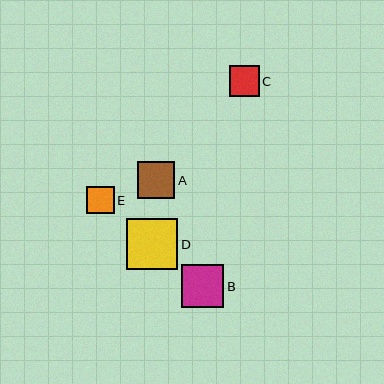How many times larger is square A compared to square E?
Square A is approximately 1.3 times the size of square E.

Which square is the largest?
Square D is the largest with a size of approximately 51 pixels.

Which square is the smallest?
Square E is the smallest with a size of approximately 28 pixels.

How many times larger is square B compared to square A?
Square B is approximately 1.1 times the size of square A.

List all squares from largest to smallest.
From largest to smallest: D, B, A, C, E.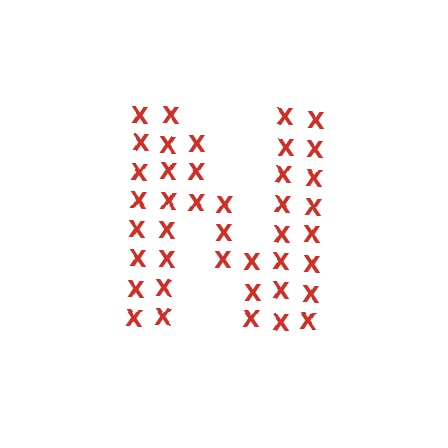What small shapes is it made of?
It is made of small letter X's.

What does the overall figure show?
The overall figure shows the letter N.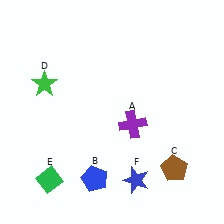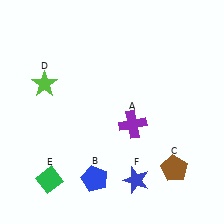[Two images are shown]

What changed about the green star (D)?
In Image 1, D is green. In Image 2, it changed to lime.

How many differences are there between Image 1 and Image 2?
There is 1 difference between the two images.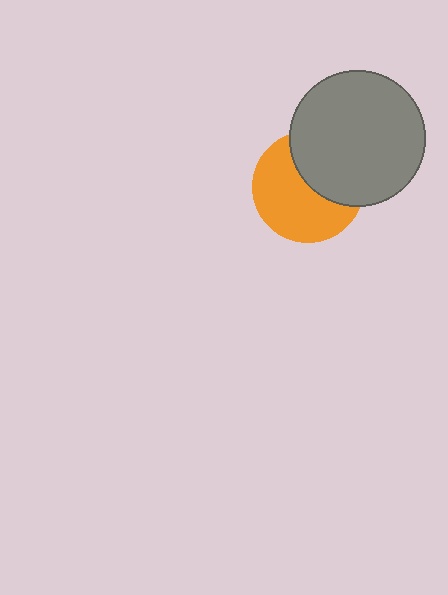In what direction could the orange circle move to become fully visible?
The orange circle could move toward the lower-left. That would shift it out from behind the gray circle entirely.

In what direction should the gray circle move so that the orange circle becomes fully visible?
The gray circle should move toward the upper-right. That is the shortest direction to clear the overlap and leave the orange circle fully visible.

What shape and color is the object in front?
The object in front is a gray circle.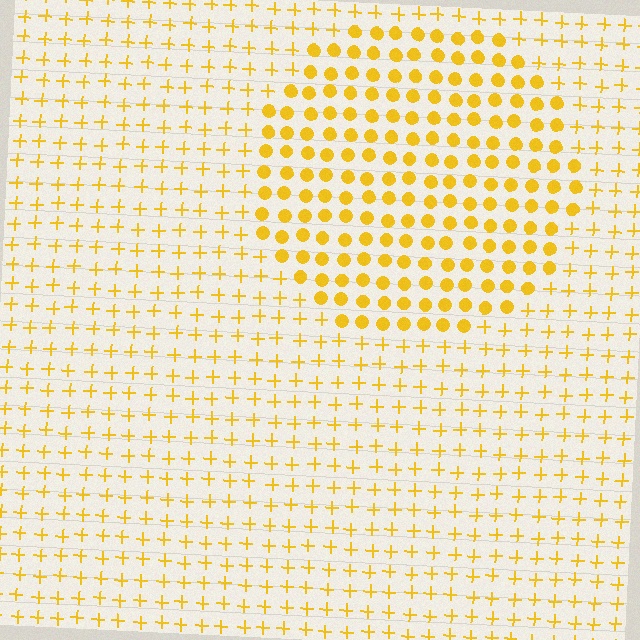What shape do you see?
I see a circle.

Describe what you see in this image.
The image is filled with small yellow elements arranged in a uniform grid. A circle-shaped region contains circles, while the surrounding area contains plus signs. The boundary is defined purely by the change in element shape.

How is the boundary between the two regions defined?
The boundary is defined by a change in element shape: circles inside vs. plus signs outside. All elements share the same color and spacing.